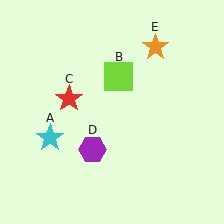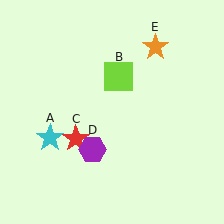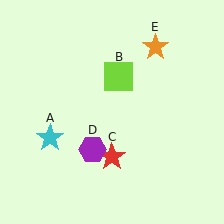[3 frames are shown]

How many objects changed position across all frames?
1 object changed position: red star (object C).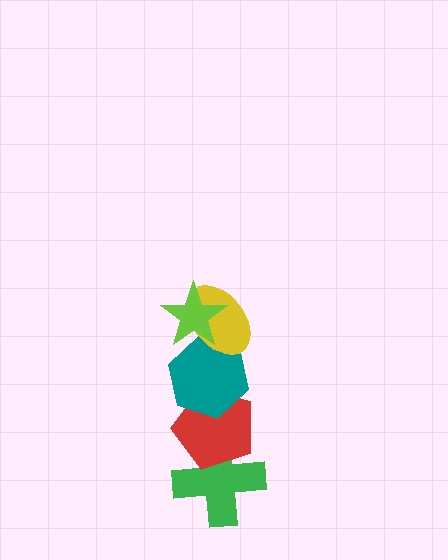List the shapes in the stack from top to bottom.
From top to bottom: the lime star, the yellow ellipse, the teal hexagon, the red pentagon, the green cross.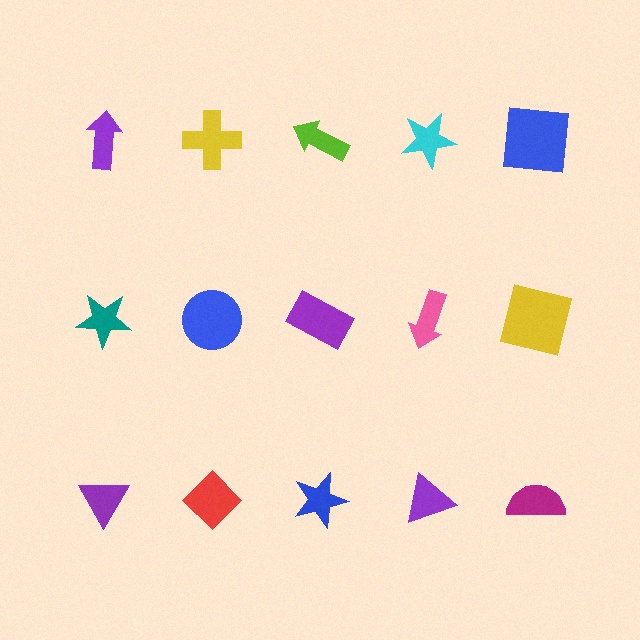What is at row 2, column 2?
A blue circle.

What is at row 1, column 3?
A lime arrow.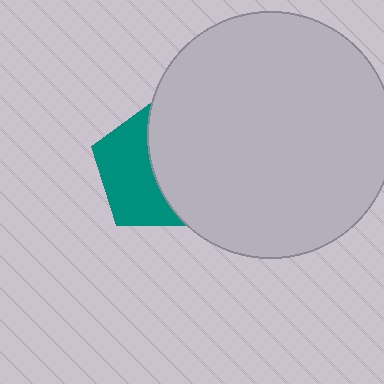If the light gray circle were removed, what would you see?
You would see the complete teal pentagon.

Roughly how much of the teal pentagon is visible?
About half of it is visible (roughly 48%).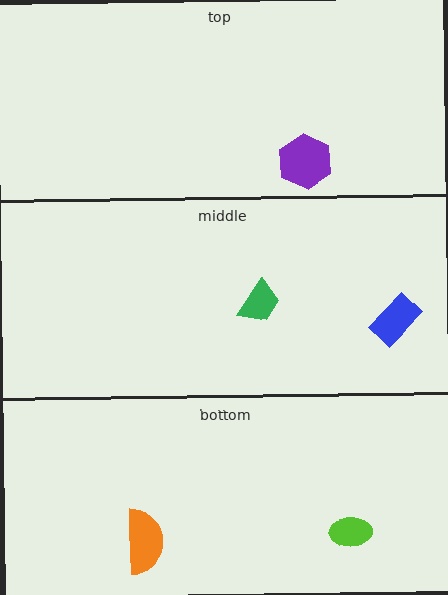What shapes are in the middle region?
The blue rectangle, the green trapezoid.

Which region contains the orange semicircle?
The bottom region.